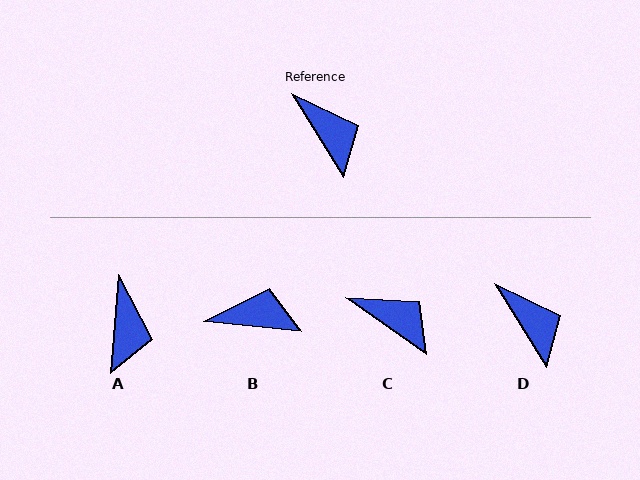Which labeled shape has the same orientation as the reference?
D.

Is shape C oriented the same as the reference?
No, it is off by about 23 degrees.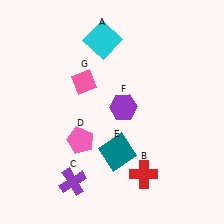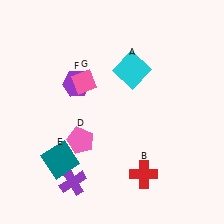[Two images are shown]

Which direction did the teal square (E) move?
The teal square (E) moved left.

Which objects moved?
The objects that moved are: the cyan square (A), the teal square (E), the purple hexagon (F).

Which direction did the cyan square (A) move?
The cyan square (A) moved down.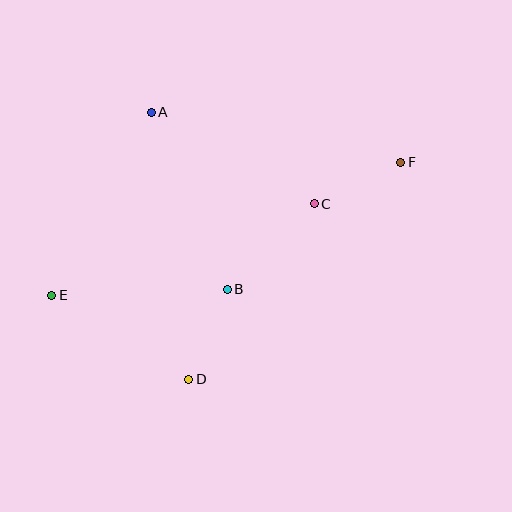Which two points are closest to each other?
Points C and F are closest to each other.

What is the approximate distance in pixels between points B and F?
The distance between B and F is approximately 215 pixels.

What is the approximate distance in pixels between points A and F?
The distance between A and F is approximately 255 pixels.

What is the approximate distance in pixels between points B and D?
The distance between B and D is approximately 98 pixels.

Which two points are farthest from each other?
Points E and F are farthest from each other.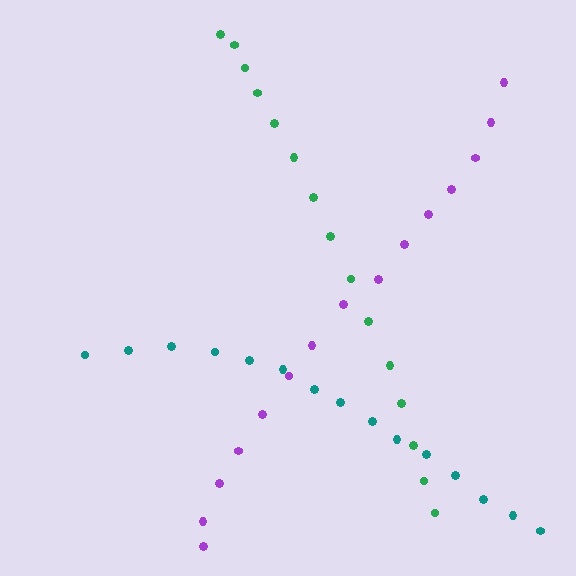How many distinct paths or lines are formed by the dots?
There are 3 distinct paths.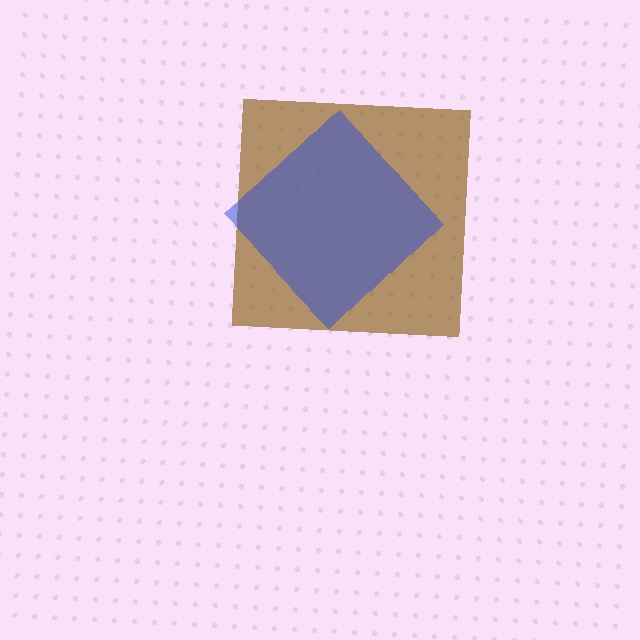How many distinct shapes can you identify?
There are 2 distinct shapes: a brown square, a blue diamond.